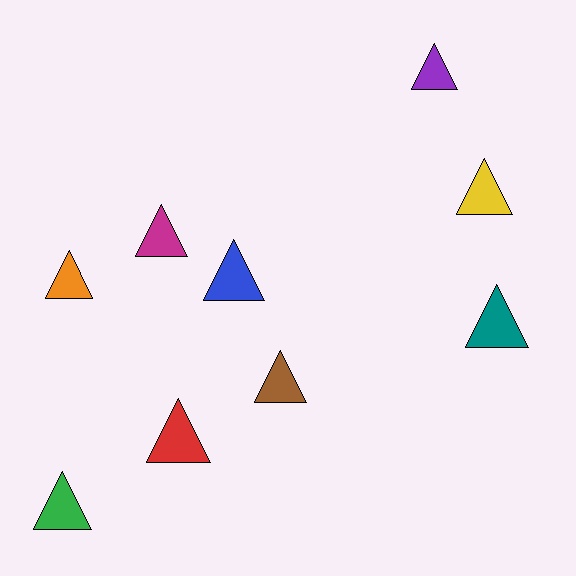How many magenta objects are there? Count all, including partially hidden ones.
There is 1 magenta object.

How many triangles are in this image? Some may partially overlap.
There are 9 triangles.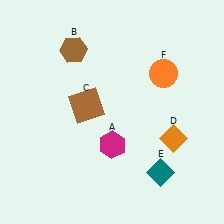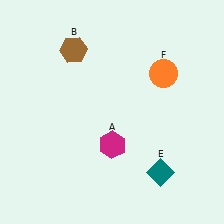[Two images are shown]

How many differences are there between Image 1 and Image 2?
There are 2 differences between the two images.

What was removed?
The brown square (C), the orange diamond (D) were removed in Image 2.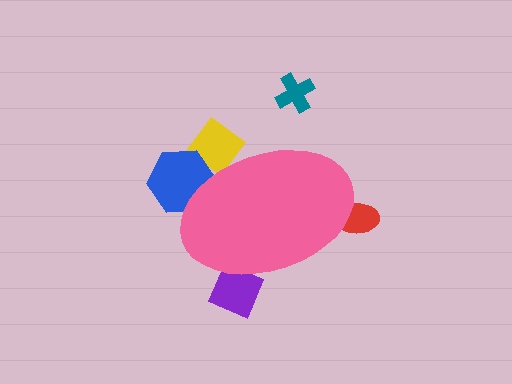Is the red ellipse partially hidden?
Yes, the red ellipse is partially hidden behind the pink ellipse.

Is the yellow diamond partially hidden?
Yes, the yellow diamond is partially hidden behind the pink ellipse.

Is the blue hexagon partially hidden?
Yes, the blue hexagon is partially hidden behind the pink ellipse.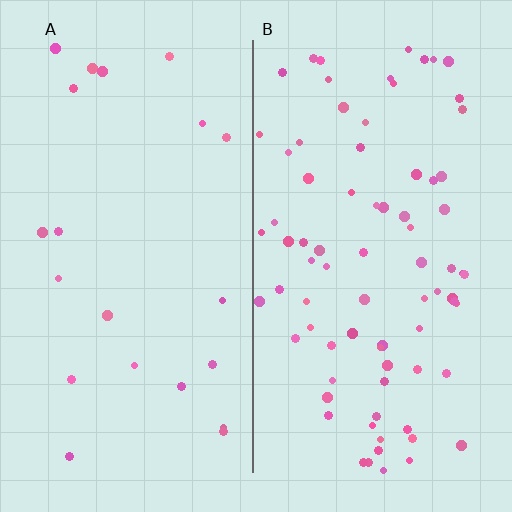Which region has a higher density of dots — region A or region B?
B (the right).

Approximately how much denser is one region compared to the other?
Approximately 3.8× — region B over region A.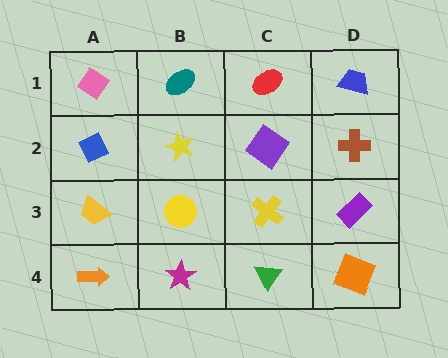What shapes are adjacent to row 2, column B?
A teal ellipse (row 1, column B), a yellow circle (row 3, column B), a blue diamond (row 2, column A), a purple diamond (row 2, column C).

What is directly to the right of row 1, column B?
A red ellipse.